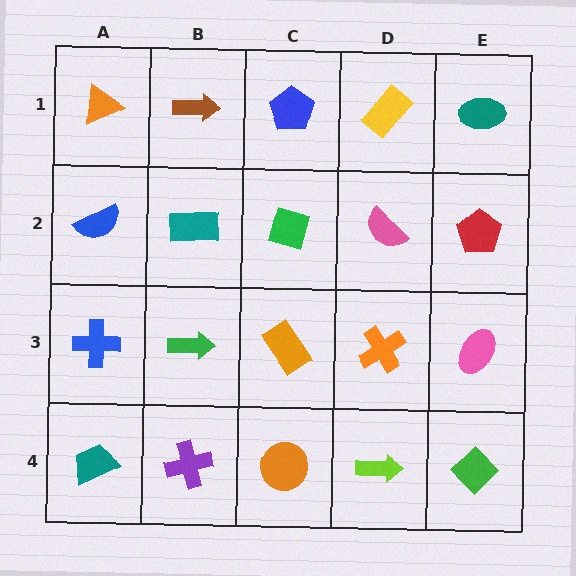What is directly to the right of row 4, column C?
A lime arrow.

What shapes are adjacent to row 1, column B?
A teal rectangle (row 2, column B), an orange triangle (row 1, column A), a blue pentagon (row 1, column C).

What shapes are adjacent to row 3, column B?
A teal rectangle (row 2, column B), a purple cross (row 4, column B), a blue cross (row 3, column A), an orange rectangle (row 3, column C).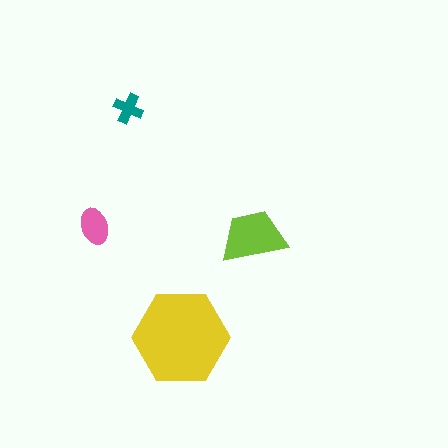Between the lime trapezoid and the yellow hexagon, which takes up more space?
The yellow hexagon.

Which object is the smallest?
The teal cross.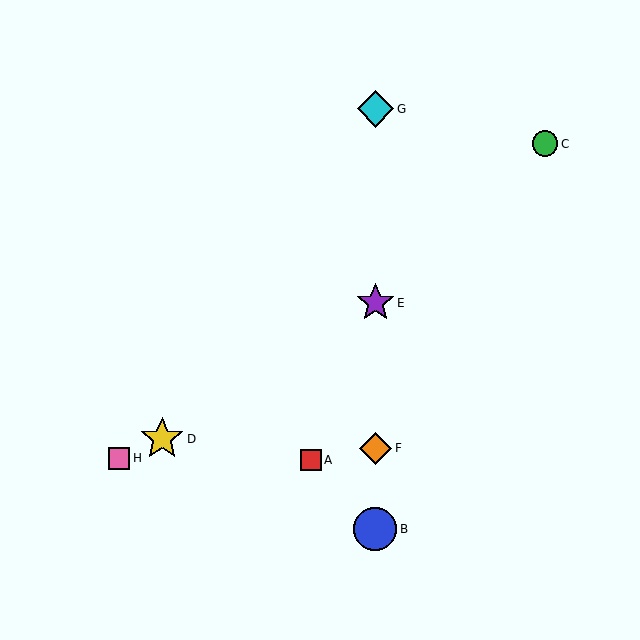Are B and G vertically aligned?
Yes, both are at x≈375.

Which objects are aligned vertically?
Objects B, E, F, G are aligned vertically.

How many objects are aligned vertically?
4 objects (B, E, F, G) are aligned vertically.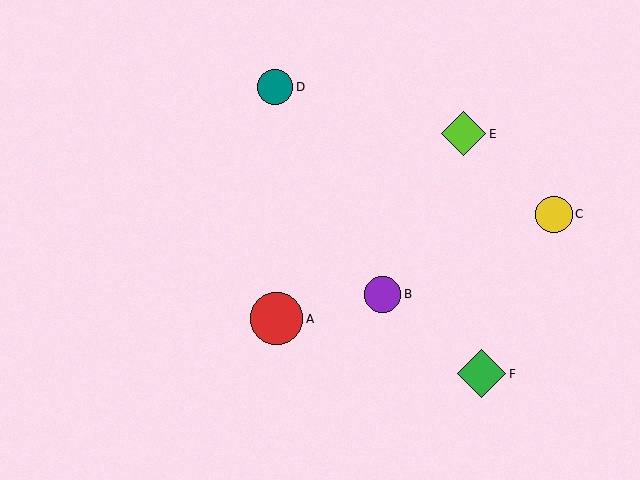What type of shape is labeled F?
Shape F is a green diamond.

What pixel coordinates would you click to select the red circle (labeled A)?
Click at (277, 319) to select the red circle A.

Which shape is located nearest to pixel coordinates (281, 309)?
The red circle (labeled A) at (277, 319) is nearest to that location.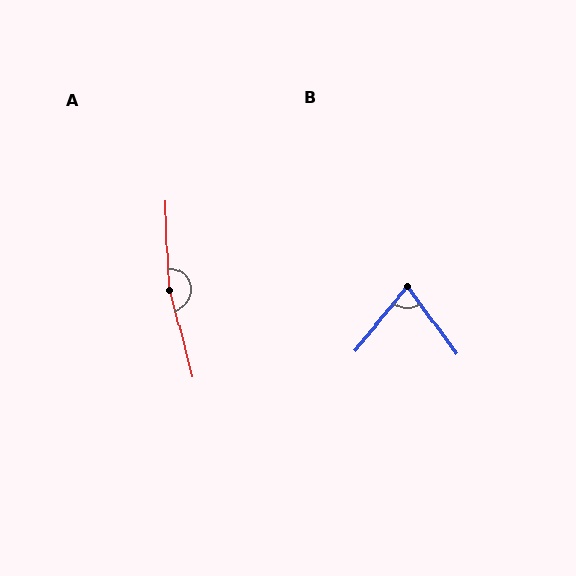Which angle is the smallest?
B, at approximately 77 degrees.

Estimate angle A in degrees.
Approximately 168 degrees.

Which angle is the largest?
A, at approximately 168 degrees.